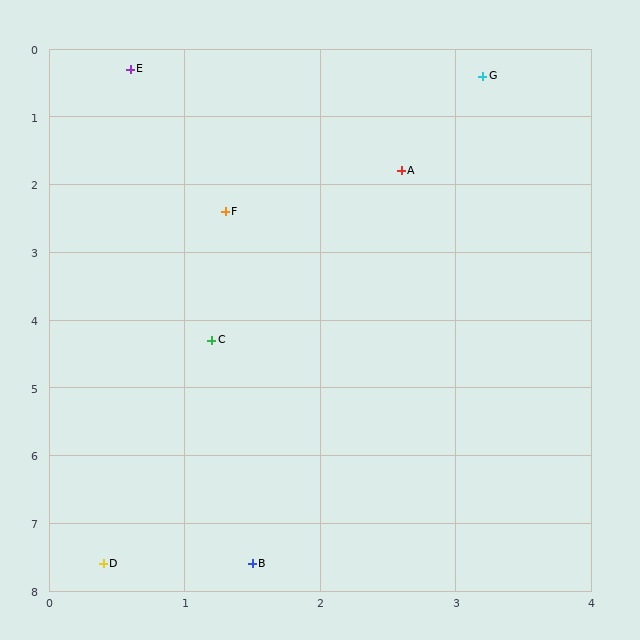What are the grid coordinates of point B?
Point B is at approximately (1.5, 7.6).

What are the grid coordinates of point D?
Point D is at approximately (0.4, 7.6).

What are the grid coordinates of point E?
Point E is at approximately (0.6, 0.3).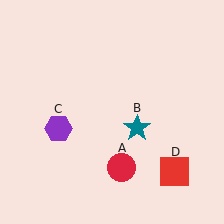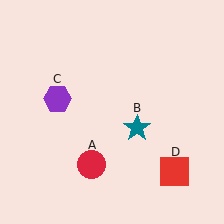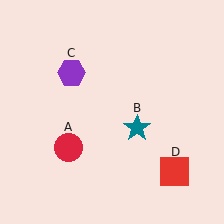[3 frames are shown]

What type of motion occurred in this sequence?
The red circle (object A), purple hexagon (object C) rotated clockwise around the center of the scene.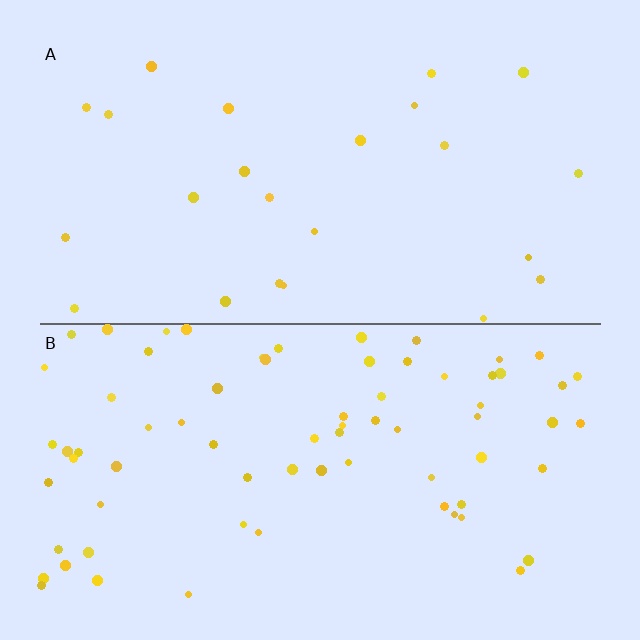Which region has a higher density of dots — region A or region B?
B (the bottom).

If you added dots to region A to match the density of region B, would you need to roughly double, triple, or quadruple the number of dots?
Approximately triple.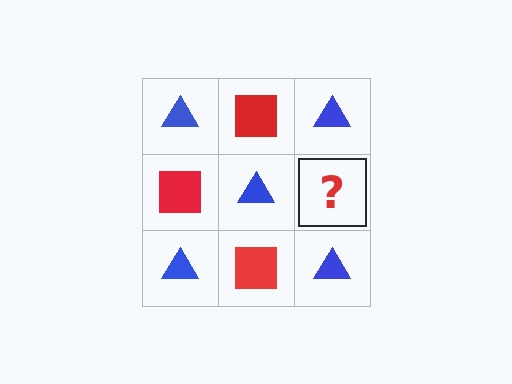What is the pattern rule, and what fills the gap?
The rule is that it alternates blue triangle and red square in a checkerboard pattern. The gap should be filled with a red square.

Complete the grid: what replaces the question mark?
The question mark should be replaced with a red square.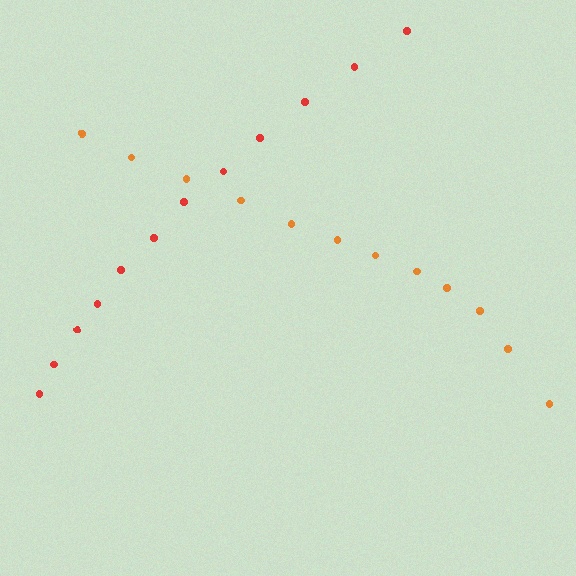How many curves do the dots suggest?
There are 2 distinct paths.